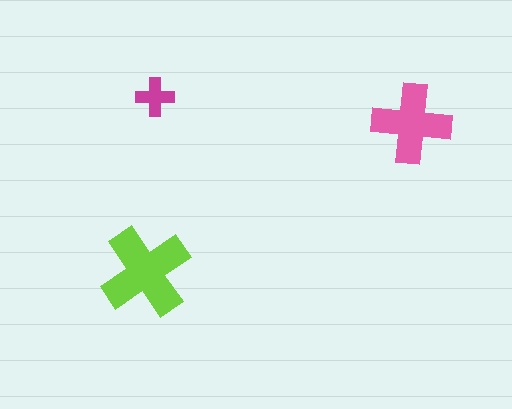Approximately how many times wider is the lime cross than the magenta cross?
About 2.5 times wider.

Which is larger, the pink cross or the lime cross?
The lime one.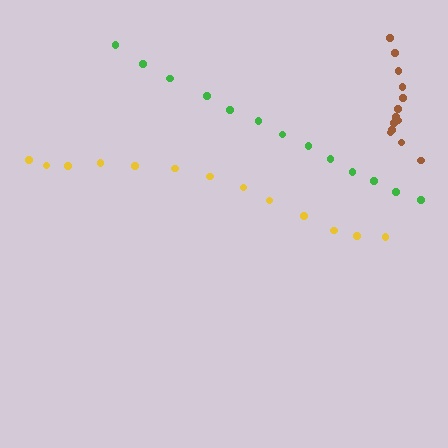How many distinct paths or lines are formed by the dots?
There are 3 distinct paths.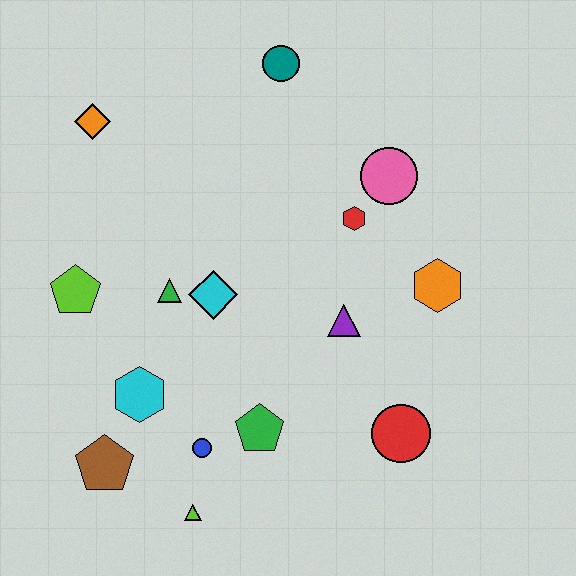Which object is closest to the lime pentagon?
The green triangle is closest to the lime pentagon.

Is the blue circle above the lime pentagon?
No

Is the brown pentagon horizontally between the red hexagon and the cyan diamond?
No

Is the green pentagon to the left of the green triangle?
No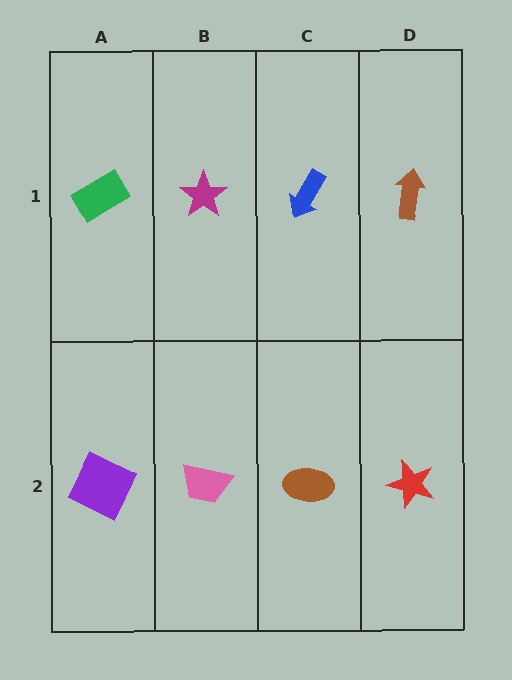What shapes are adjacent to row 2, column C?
A blue arrow (row 1, column C), a pink trapezoid (row 2, column B), a red star (row 2, column D).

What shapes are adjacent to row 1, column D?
A red star (row 2, column D), a blue arrow (row 1, column C).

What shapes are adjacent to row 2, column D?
A brown arrow (row 1, column D), a brown ellipse (row 2, column C).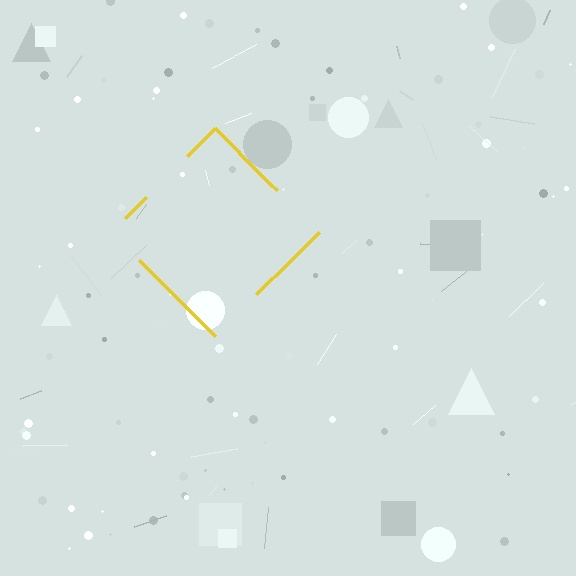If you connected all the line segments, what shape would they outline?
They would outline a diamond.